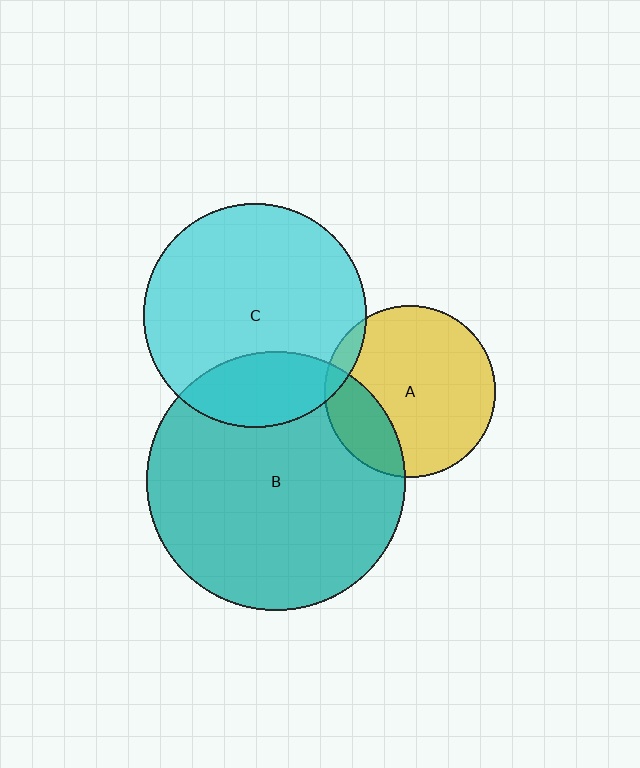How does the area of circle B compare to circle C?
Approximately 1.3 times.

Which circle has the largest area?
Circle B (teal).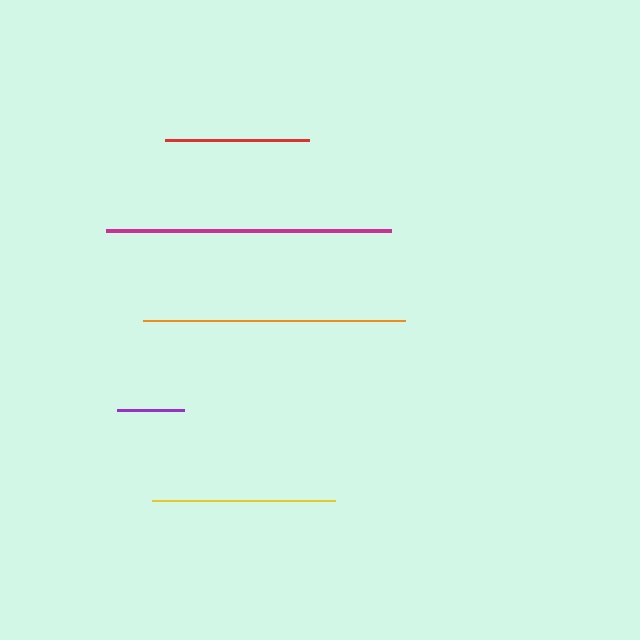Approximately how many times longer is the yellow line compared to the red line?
The yellow line is approximately 1.3 times the length of the red line.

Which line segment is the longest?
The magenta line is the longest at approximately 286 pixels.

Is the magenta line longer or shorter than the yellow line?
The magenta line is longer than the yellow line.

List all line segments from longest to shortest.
From longest to shortest: magenta, orange, yellow, red, purple.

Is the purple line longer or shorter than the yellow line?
The yellow line is longer than the purple line.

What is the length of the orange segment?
The orange segment is approximately 262 pixels long.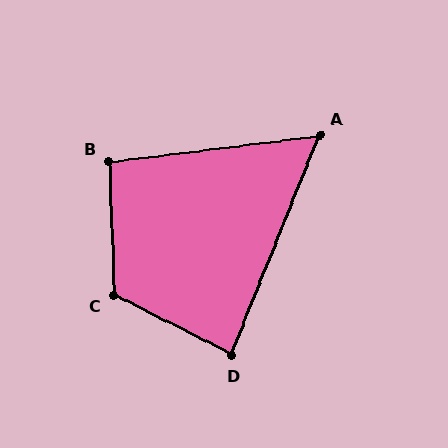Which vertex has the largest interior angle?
C, at approximately 119 degrees.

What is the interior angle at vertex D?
Approximately 85 degrees (approximately right).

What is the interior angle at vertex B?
Approximately 95 degrees (approximately right).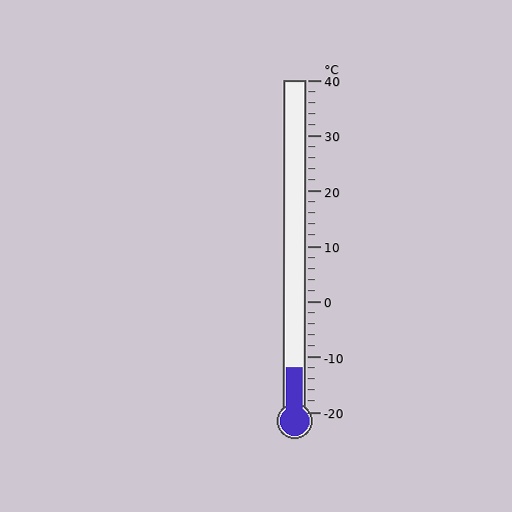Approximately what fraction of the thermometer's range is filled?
The thermometer is filled to approximately 15% of its range.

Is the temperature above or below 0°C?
The temperature is below 0°C.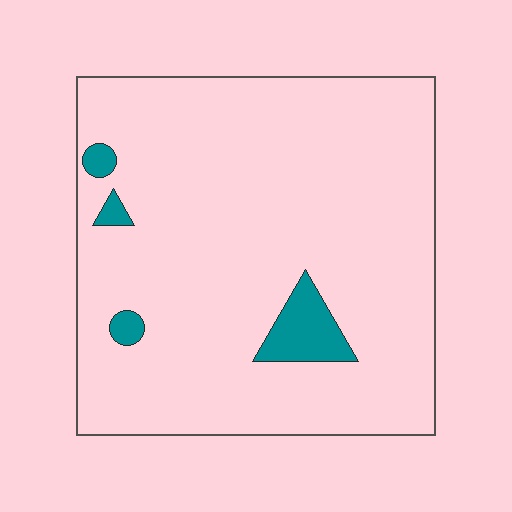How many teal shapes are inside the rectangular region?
4.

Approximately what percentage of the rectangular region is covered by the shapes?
Approximately 5%.